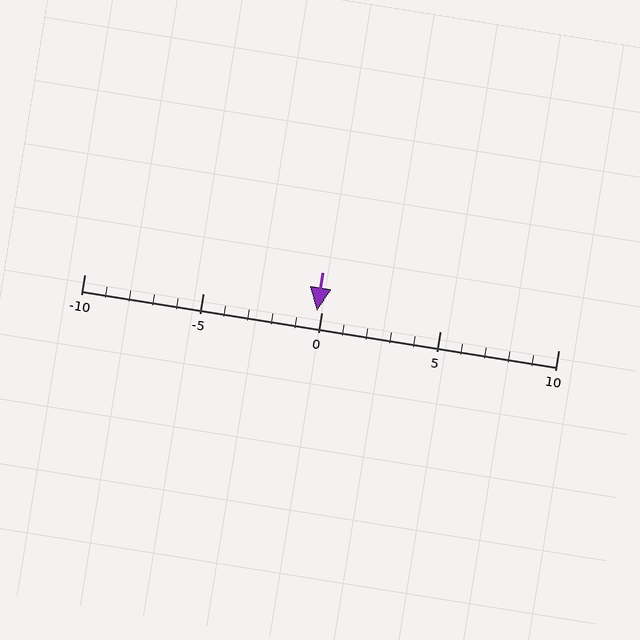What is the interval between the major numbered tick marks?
The major tick marks are spaced 5 units apart.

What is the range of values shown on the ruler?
The ruler shows values from -10 to 10.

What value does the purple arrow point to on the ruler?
The purple arrow points to approximately 0.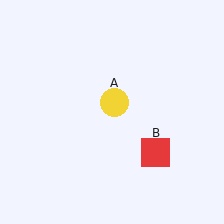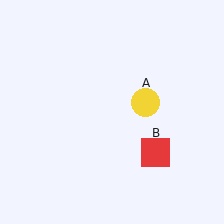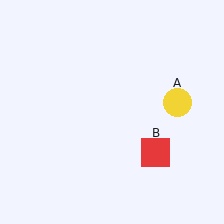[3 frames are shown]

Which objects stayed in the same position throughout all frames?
Red square (object B) remained stationary.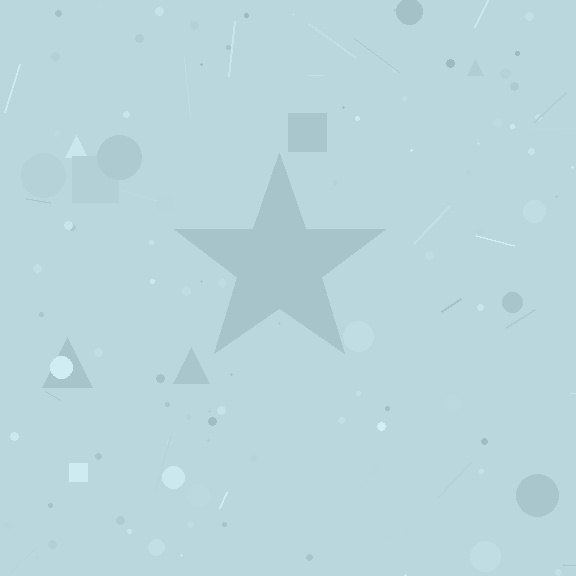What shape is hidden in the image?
A star is hidden in the image.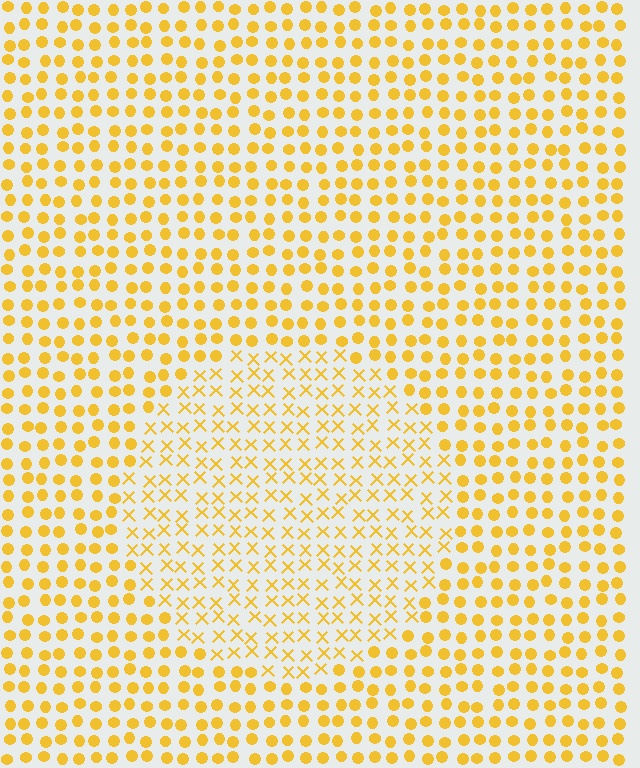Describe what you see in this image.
The image is filled with small yellow elements arranged in a uniform grid. A circle-shaped region contains X marks, while the surrounding area contains circles. The boundary is defined purely by the change in element shape.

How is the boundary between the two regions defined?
The boundary is defined by a change in element shape: X marks inside vs. circles outside. All elements share the same color and spacing.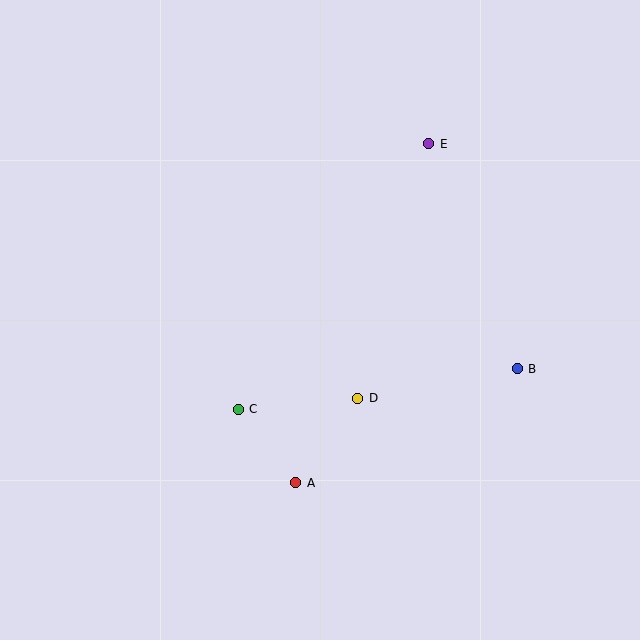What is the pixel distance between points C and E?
The distance between C and E is 327 pixels.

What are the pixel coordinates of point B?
Point B is at (517, 369).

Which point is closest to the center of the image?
Point D at (358, 398) is closest to the center.